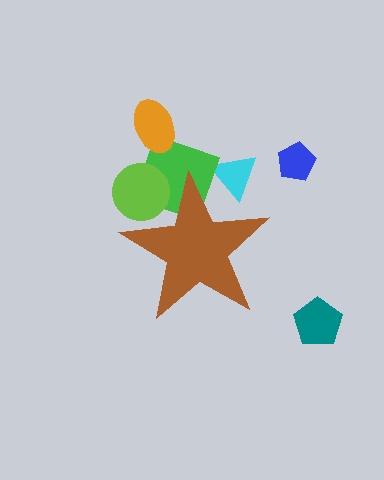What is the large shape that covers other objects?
A brown star.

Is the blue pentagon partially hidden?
No, the blue pentagon is fully visible.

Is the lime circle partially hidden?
Yes, the lime circle is partially hidden behind the brown star.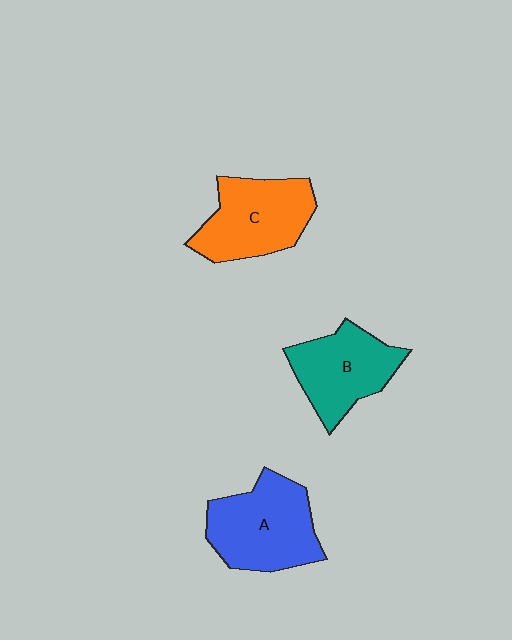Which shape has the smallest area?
Shape B (teal).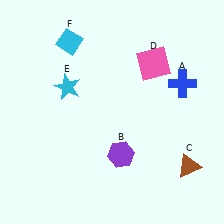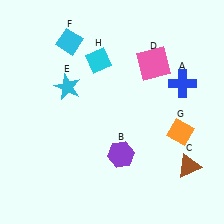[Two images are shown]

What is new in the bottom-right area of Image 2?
An orange diamond (G) was added in the bottom-right area of Image 2.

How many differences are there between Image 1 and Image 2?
There are 2 differences between the two images.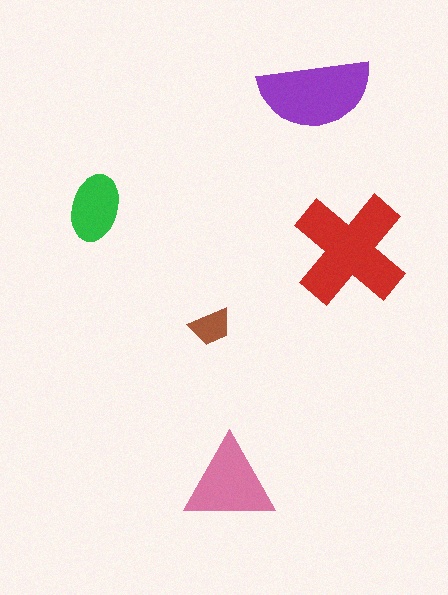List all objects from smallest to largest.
The brown trapezoid, the green ellipse, the pink triangle, the purple semicircle, the red cross.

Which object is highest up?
The purple semicircle is topmost.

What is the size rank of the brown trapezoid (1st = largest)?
5th.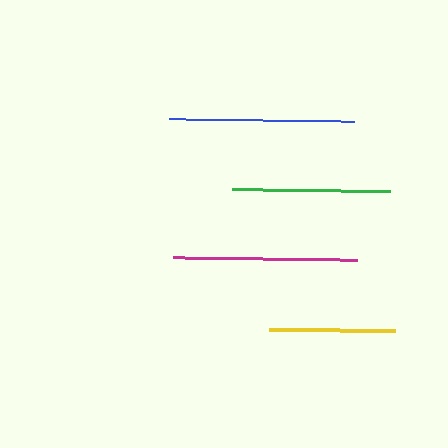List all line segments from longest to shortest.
From longest to shortest: blue, magenta, green, yellow.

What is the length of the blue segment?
The blue segment is approximately 185 pixels long.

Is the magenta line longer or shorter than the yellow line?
The magenta line is longer than the yellow line.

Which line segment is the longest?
The blue line is the longest at approximately 185 pixels.